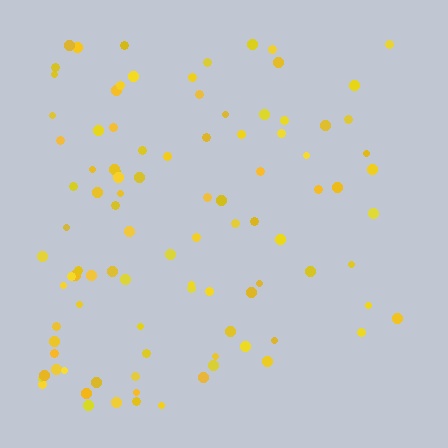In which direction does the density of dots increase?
From right to left, with the left side densest.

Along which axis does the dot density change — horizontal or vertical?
Horizontal.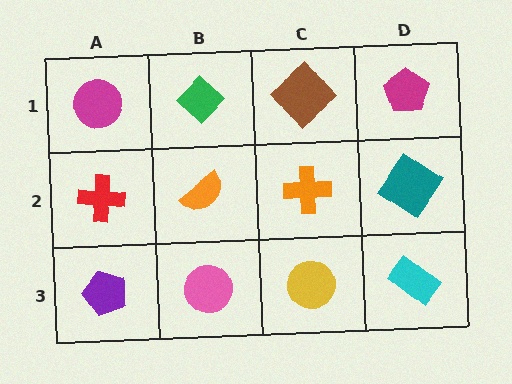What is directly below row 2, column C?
A yellow circle.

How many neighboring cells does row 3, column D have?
2.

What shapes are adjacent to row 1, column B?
An orange semicircle (row 2, column B), a magenta circle (row 1, column A), a brown diamond (row 1, column C).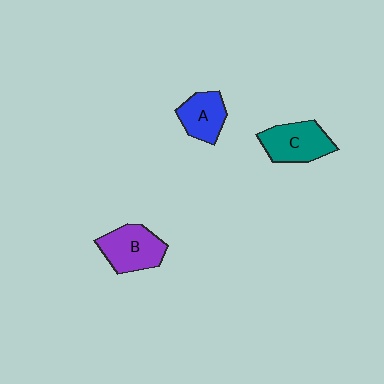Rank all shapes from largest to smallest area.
From largest to smallest: B (purple), C (teal), A (blue).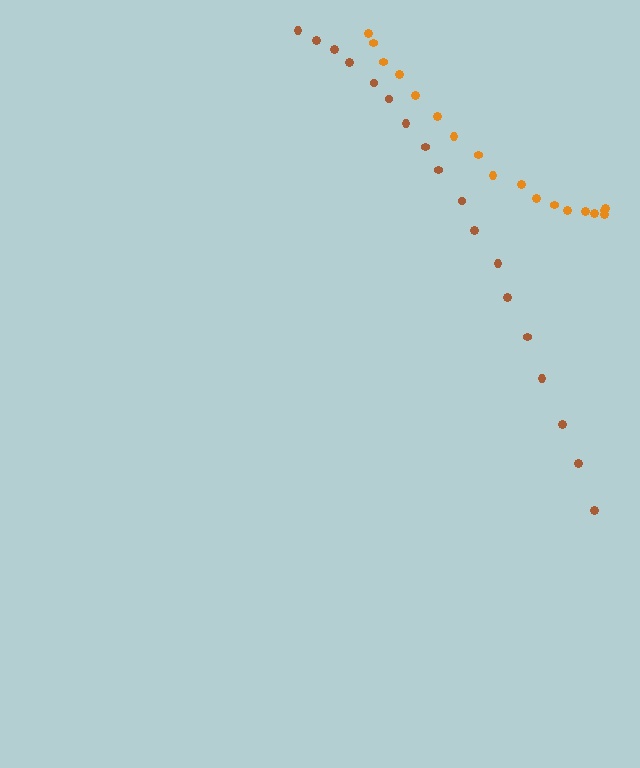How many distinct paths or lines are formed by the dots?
There are 2 distinct paths.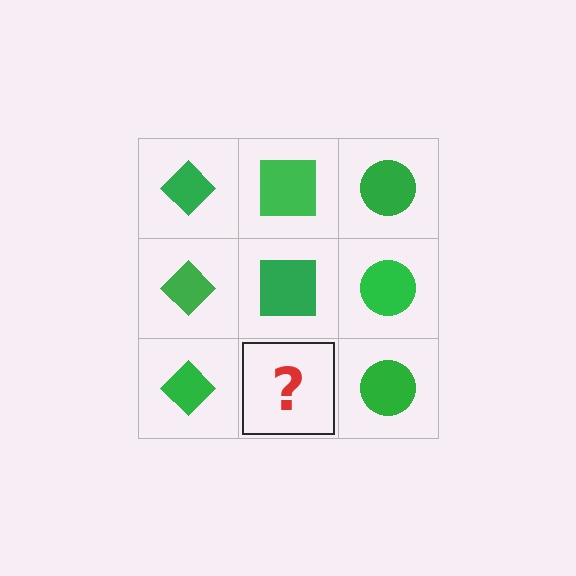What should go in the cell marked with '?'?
The missing cell should contain a green square.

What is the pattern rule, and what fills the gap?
The rule is that each column has a consistent shape. The gap should be filled with a green square.